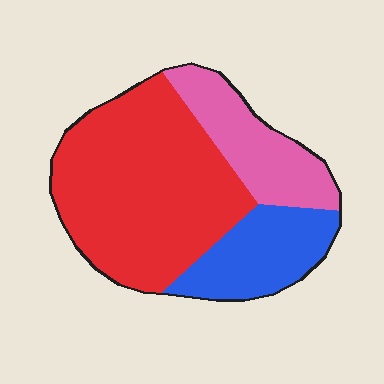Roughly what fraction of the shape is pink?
Pink covers 22% of the shape.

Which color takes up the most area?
Red, at roughly 60%.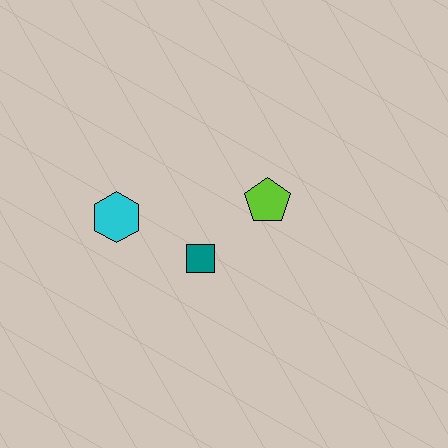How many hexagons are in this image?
There is 1 hexagon.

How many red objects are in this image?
There are no red objects.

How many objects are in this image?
There are 3 objects.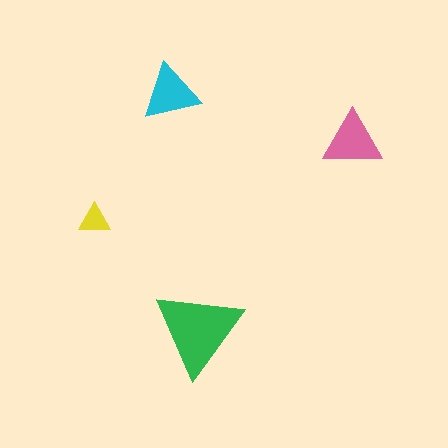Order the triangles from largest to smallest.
the green one, the pink one, the cyan one, the yellow one.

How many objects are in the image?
There are 4 objects in the image.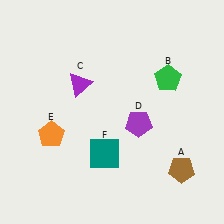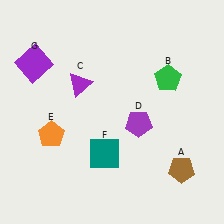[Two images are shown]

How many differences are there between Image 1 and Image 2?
There is 1 difference between the two images.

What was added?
A purple square (G) was added in Image 2.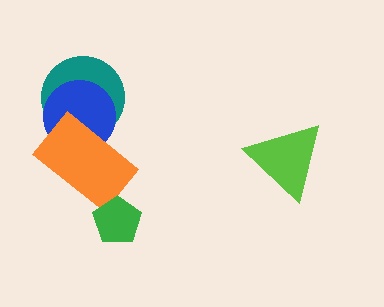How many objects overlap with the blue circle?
2 objects overlap with the blue circle.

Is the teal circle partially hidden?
Yes, it is partially covered by another shape.